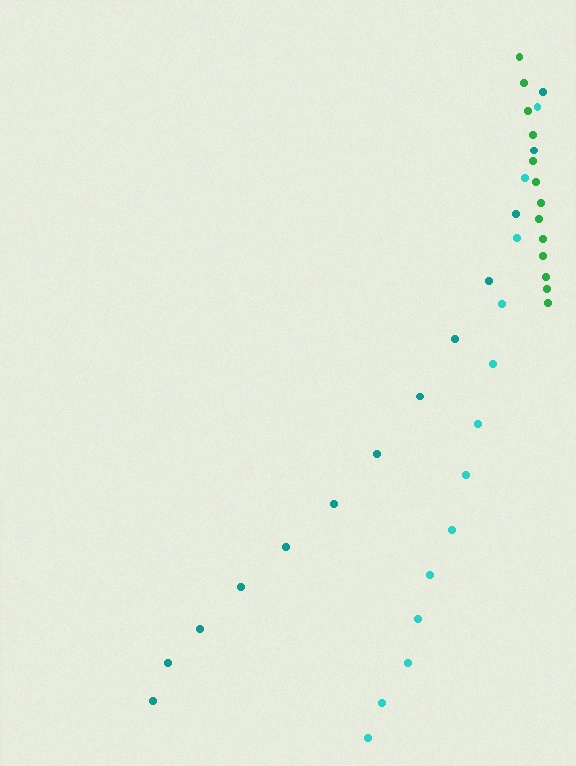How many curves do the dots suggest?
There are 3 distinct paths.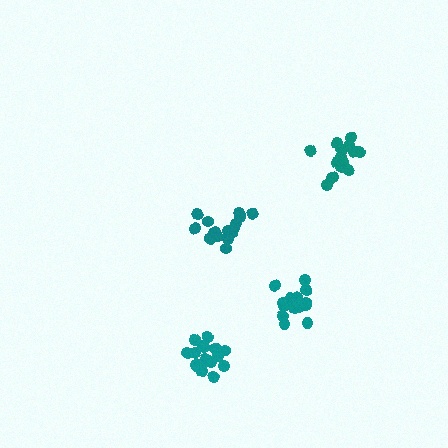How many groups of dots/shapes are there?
There are 4 groups.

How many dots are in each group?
Group 1: 17 dots, Group 2: 15 dots, Group 3: 18 dots, Group 4: 17 dots (67 total).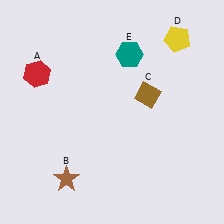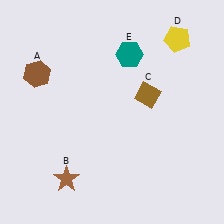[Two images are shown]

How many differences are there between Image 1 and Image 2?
There is 1 difference between the two images.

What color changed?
The hexagon (A) changed from red in Image 1 to brown in Image 2.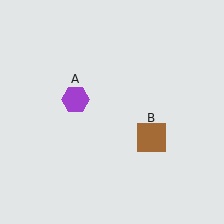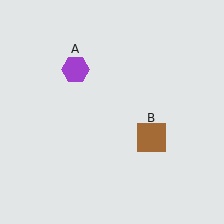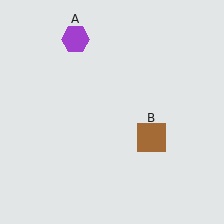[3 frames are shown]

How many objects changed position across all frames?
1 object changed position: purple hexagon (object A).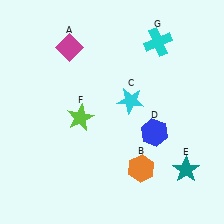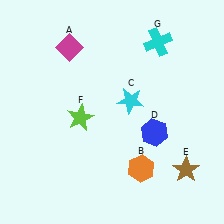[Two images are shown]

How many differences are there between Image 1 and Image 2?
There is 1 difference between the two images.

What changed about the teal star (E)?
In Image 1, E is teal. In Image 2, it changed to brown.